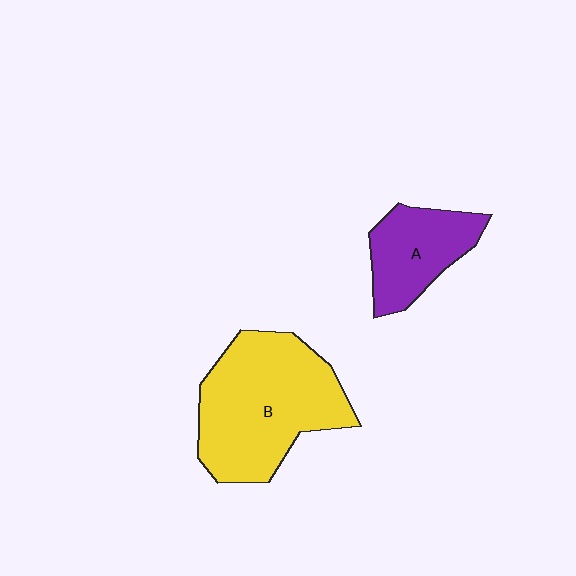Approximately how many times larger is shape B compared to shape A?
Approximately 2.0 times.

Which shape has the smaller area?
Shape A (purple).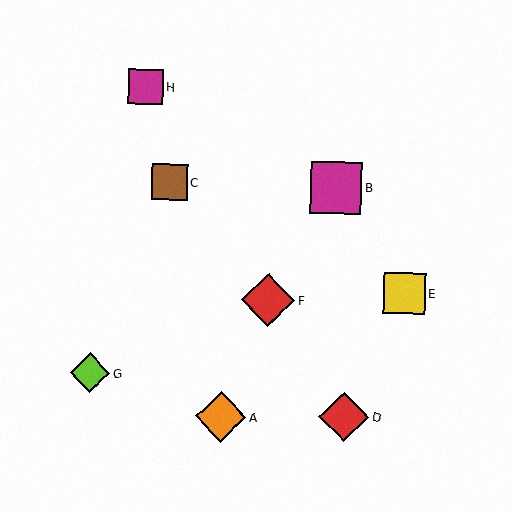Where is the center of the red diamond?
The center of the red diamond is at (268, 300).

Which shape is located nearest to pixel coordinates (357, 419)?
The red diamond (labeled D) at (344, 417) is nearest to that location.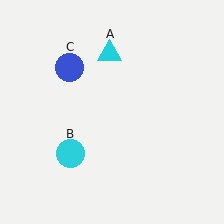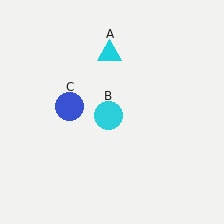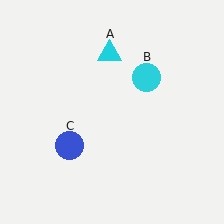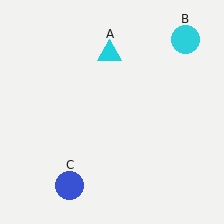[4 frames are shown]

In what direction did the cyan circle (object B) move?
The cyan circle (object B) moved up and to the right.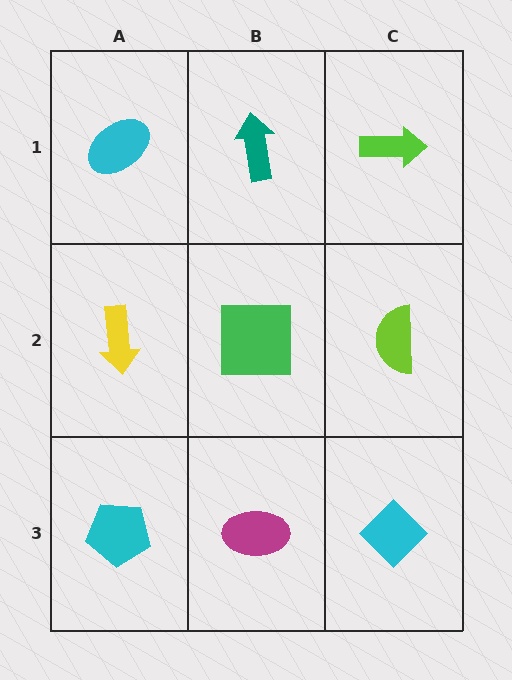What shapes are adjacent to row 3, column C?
A lime semicircle (row 2, column C), a magenta ellipse (row 3, column B).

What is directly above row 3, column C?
A lime semicircle.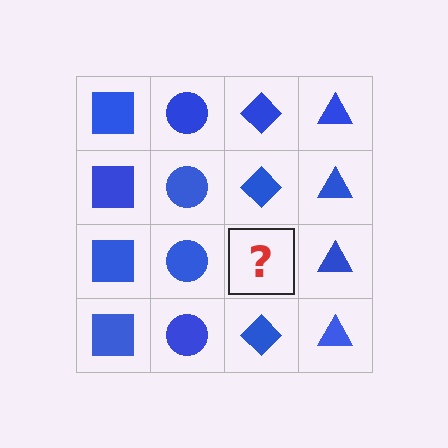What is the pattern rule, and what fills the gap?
The rule is that each column has a consistent shape. The gap should be filled with a blue diamond.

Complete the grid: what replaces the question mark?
The question mark should be replaced with a blue diamond.